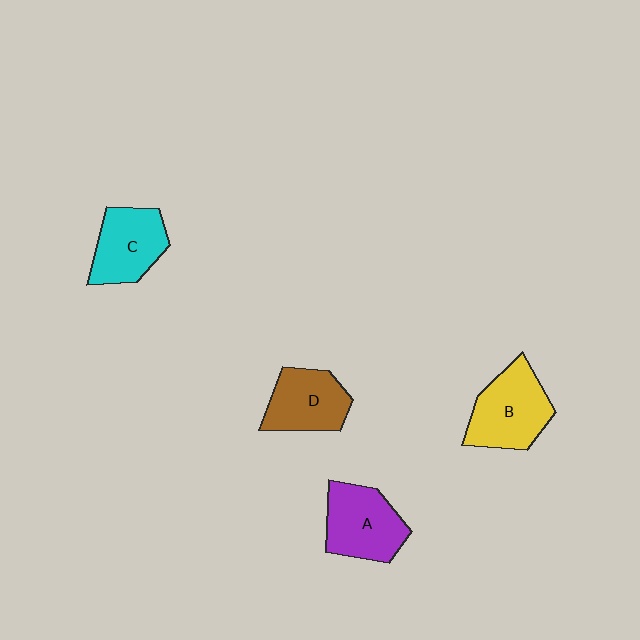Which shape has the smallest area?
Shape D (brown).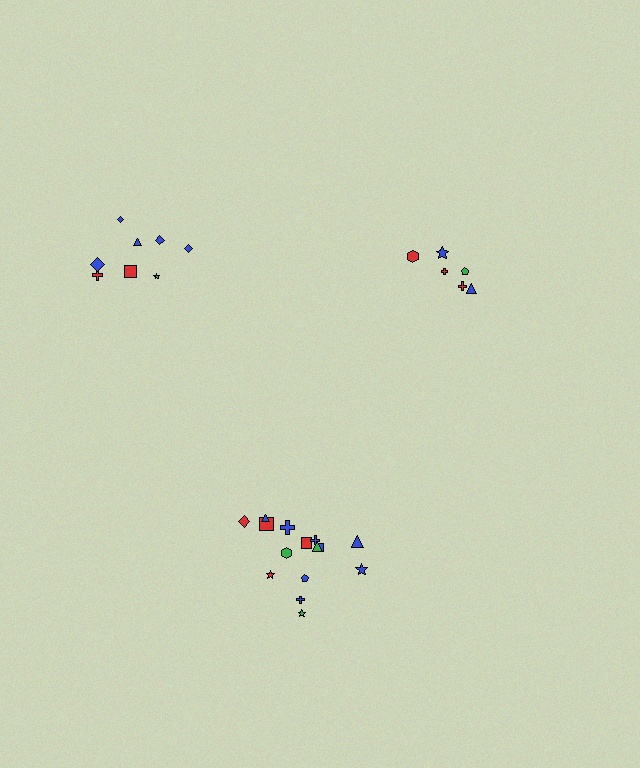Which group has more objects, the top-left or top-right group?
The top-left group.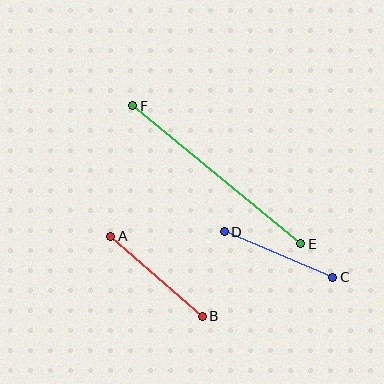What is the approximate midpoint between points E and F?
The midpoint is at approximately (217, 175) pixels.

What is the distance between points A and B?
The distance is approximately 121 pixels.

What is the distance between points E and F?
The distance is approximately 217 pixels.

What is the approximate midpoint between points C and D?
The midpoint is at approximately (279, 254) pixels.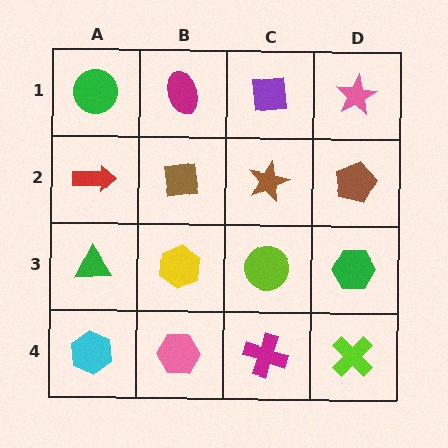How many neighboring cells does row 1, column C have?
3.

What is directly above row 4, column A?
A green triangle.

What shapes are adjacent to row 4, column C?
A lime circle (row 3, column C), a pink hexagon (row 4, column B), a lime cross (row 4, column D).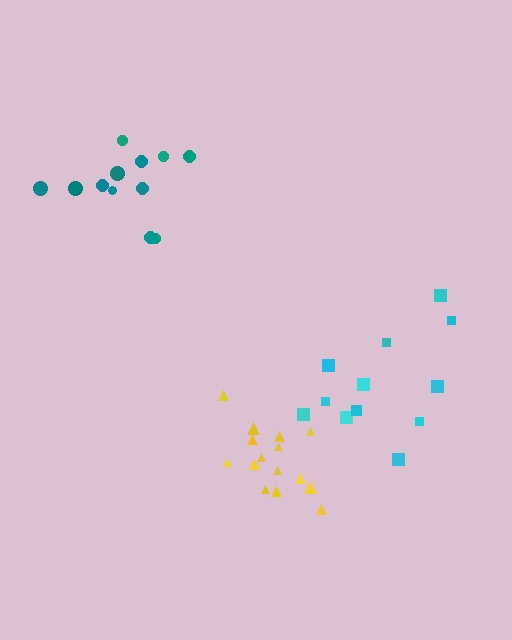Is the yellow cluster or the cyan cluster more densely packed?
Yellow.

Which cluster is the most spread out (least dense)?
Teal.